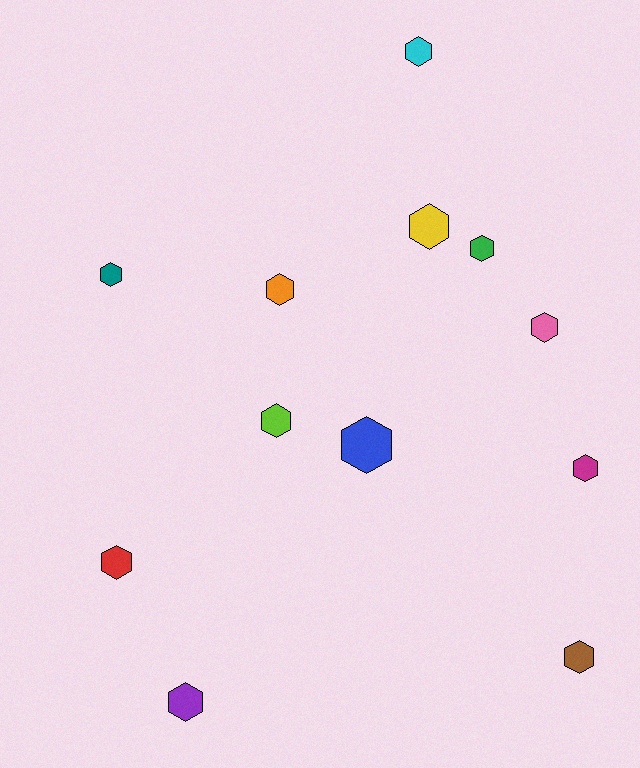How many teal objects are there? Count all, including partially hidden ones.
There is 1 teal object.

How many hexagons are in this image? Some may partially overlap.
There are 12 hexagons.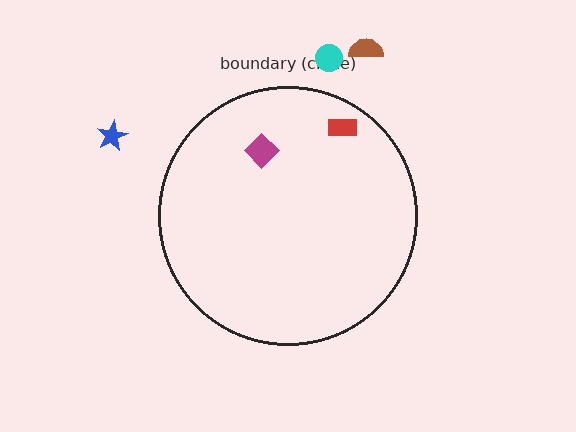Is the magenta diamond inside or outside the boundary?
Inside.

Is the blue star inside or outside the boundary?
Outside.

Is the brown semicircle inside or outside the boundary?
Outside.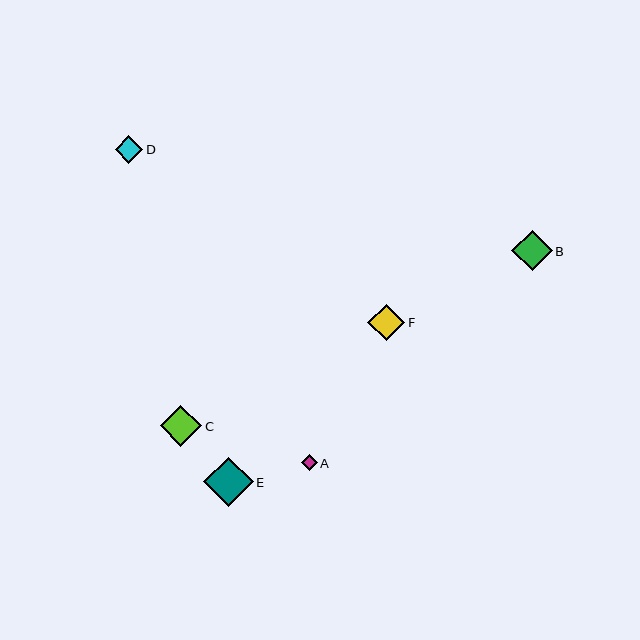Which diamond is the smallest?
Diamond A is the smallest with a size of approximately 16 pixels.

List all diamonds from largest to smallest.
From largest to smallest: E, C, B, F, D, A.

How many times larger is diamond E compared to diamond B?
Diamond E is approximately 1.2 times the size of diamond B.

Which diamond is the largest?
Diamond E is the largest with a size of approximately 50 pixels.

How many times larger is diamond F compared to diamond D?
Diamond F is approximately 1.3 times the size of diamond D.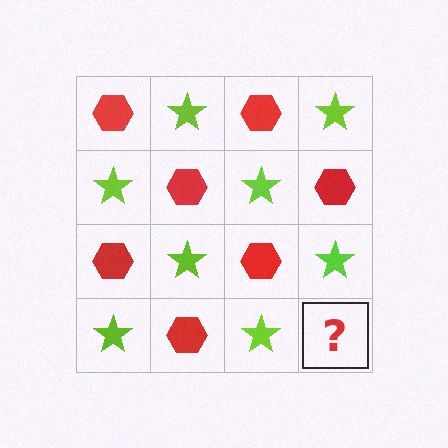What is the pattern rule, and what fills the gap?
The rule is that it alternates red hexagon and lime star in a checkerboard pattern. The gap should be filled with a red hexagon.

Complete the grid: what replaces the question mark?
The question mark should be replaced with a red hexagon.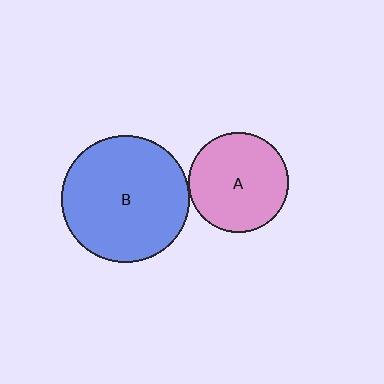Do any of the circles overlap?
No, none of the circles overlap.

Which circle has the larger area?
Circle B (blue).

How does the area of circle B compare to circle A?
Approximately 1.6 times.